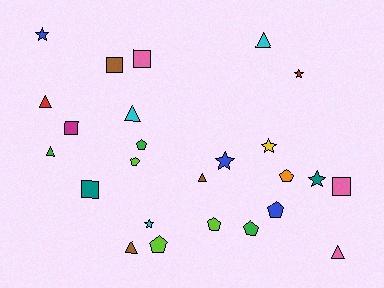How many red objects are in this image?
There are 2 red objects.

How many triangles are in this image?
There are 7 triangles.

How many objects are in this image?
There are 25 objects.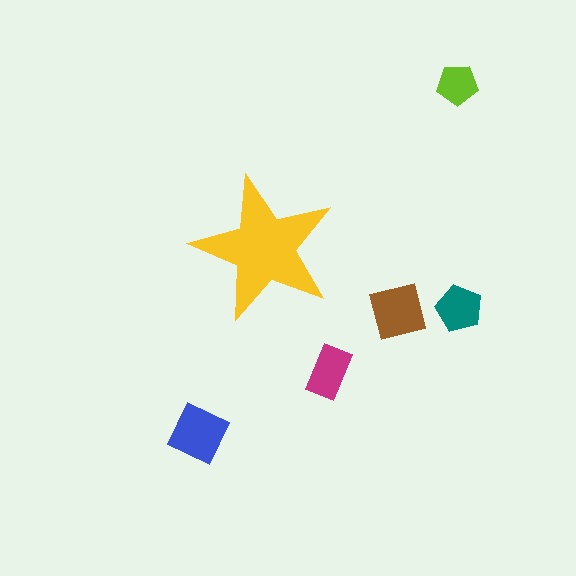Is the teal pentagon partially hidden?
No, the teal pentagon is fully visible.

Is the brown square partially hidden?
No, the brown square is fully visible.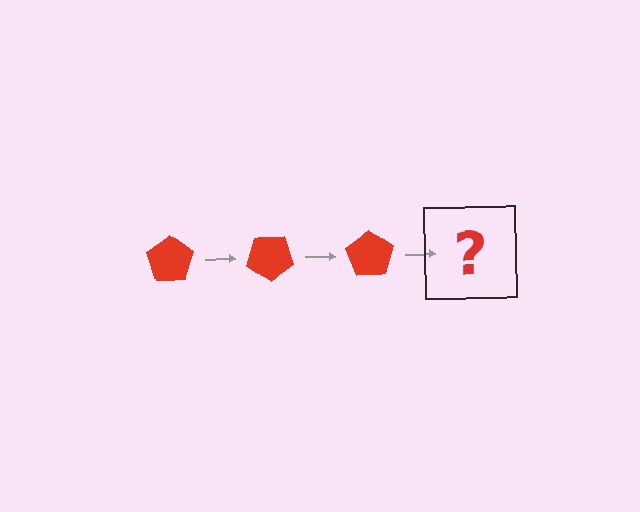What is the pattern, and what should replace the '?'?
The pattern is that the pentagon rotates 35 degrees each step. The '?' should be a red pentagon rotated 105 degrees.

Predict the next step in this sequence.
The next step is a red pentagon rotated 105 degrees.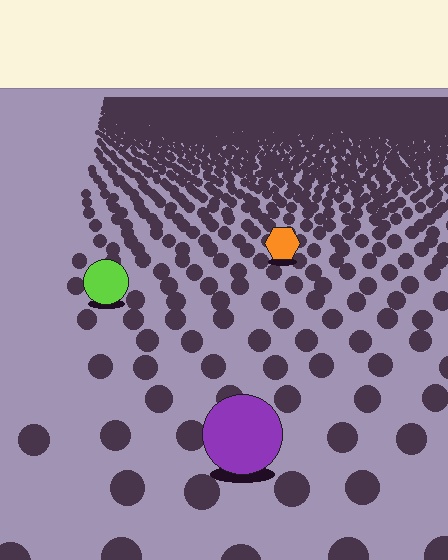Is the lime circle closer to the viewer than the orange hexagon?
Yes. The lime circle is closer — you can tell from the texture gradient: the ground texture is coarser near it.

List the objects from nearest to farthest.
From nearest to farthest: the purple circle, the lime circle, the orange hexagon.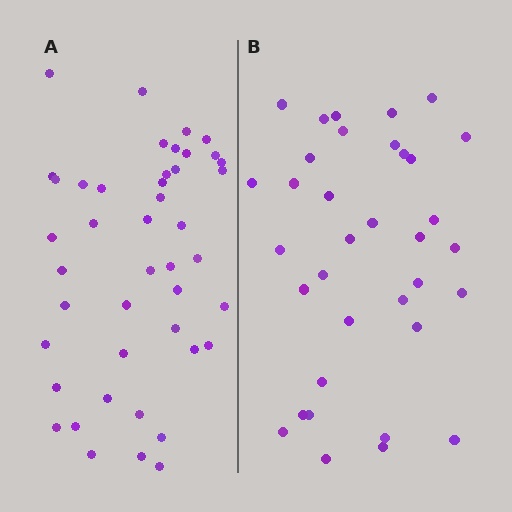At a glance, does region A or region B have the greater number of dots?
Region A (the left region) has more dots.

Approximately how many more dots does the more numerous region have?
Region A has roughly 8 or so more dots than region B.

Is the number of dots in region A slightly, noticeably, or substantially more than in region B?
Region A has noticeably more, but not dramatically so. The ratio is roughly 1.3 to 1.